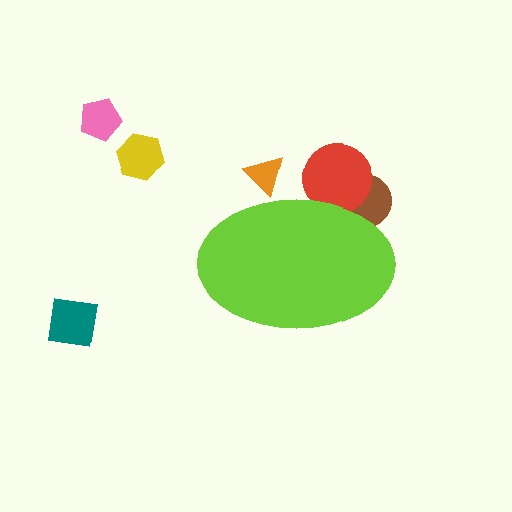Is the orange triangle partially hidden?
Yes, the orange triangle is partially hidden behind the lime ellipse.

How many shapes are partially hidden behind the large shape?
3 shapes are partially hidden.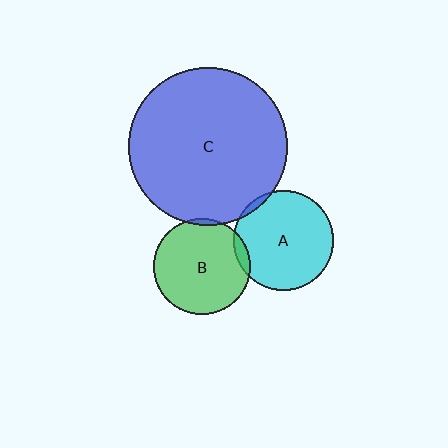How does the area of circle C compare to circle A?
Approximately 2.5 times.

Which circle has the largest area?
Circle C (blue).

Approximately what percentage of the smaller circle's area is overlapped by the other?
Approximately 5%.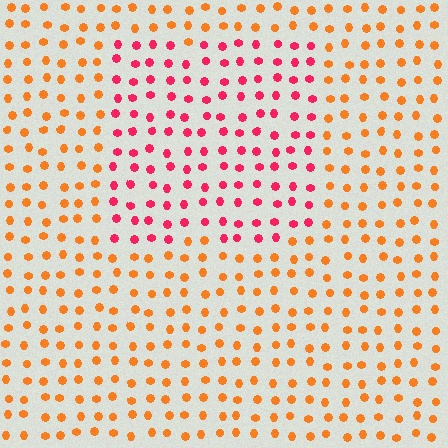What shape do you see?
I see a rectangle.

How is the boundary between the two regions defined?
The boundary is defined purely by a slight shift in hue (about 44 degrees). Spacing, size, and orientation are identical on both sides.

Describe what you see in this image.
The image is filled with small orange elements in a uniform arrangement. A rectangle-shaped region is visible where the elements are tinted to a slightly different hue, forming a subtle color boundary.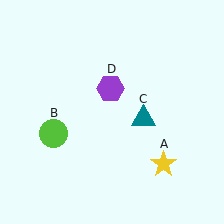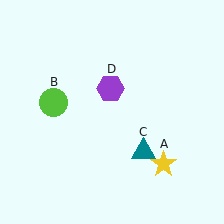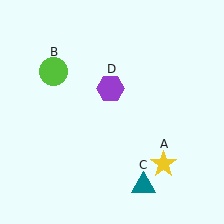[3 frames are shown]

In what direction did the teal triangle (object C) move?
The teal triangle (object C) moved down.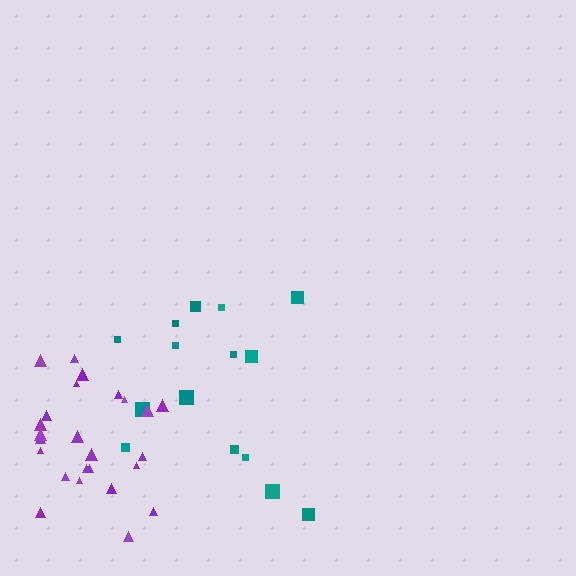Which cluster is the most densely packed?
Purple.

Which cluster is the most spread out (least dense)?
Teal.